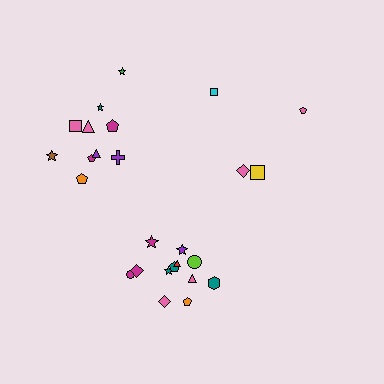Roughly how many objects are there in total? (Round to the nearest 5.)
Roughly 25 objects in total.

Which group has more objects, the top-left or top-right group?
The top-left group.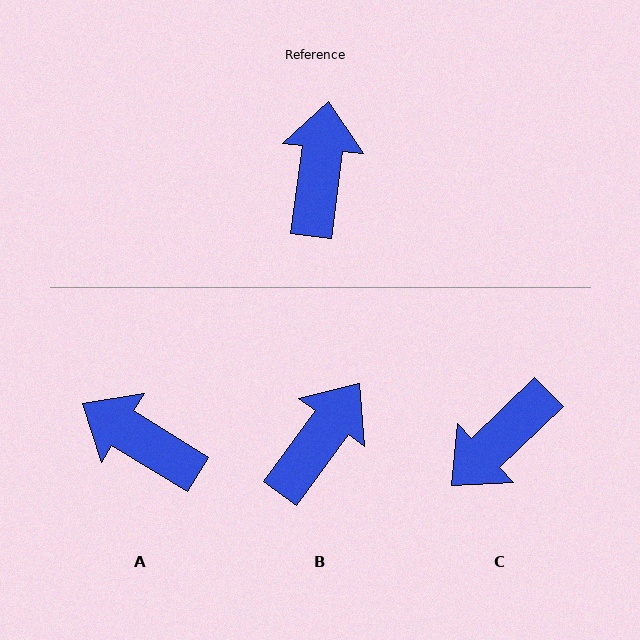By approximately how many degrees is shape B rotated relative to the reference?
Approximately 28 degrees clockwise.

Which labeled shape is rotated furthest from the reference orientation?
C, about 141 degrees away.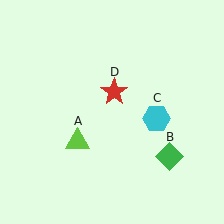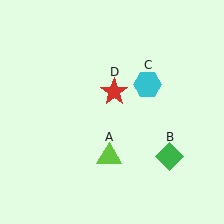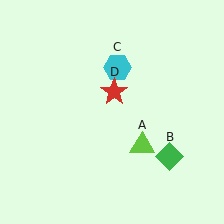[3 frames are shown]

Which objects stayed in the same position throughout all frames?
Green diamond (object B) and red star (object D) remained stationary.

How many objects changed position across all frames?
2 objects changed position: lime triangle (object A), cyan hexagon (object C).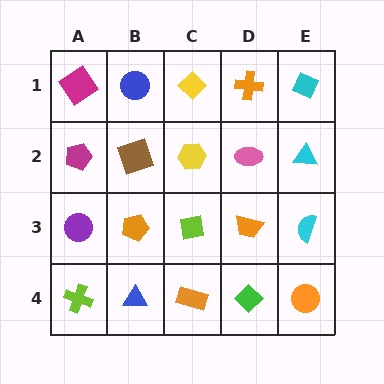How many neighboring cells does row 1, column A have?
2.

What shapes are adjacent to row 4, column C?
A lime square (row 3, column C), a blue triangle (row 4, column B), a green diamond (row 4, column D).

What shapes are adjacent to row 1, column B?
A brown square (row 2, column B), a magenta diamond (row 1, column A), a yellow diamond (row 1, column C).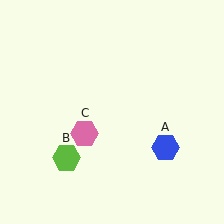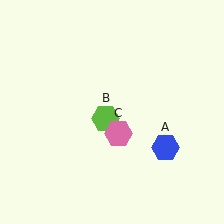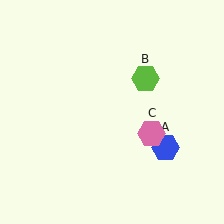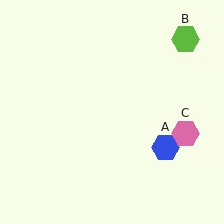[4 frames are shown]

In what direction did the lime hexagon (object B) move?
The lime hexagon (object B) moved up and to the right.